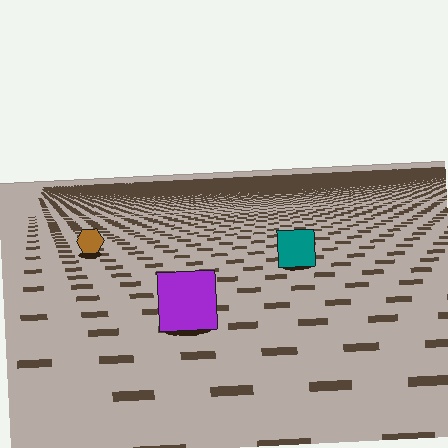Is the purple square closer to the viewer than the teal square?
Yes. The purple square is closer — you can tell from the texture gradient: the ground texture is coarser near it.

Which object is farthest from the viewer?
The brown hexagon is farthest from the viewer. It appears smaller and the ground texture around it is denser.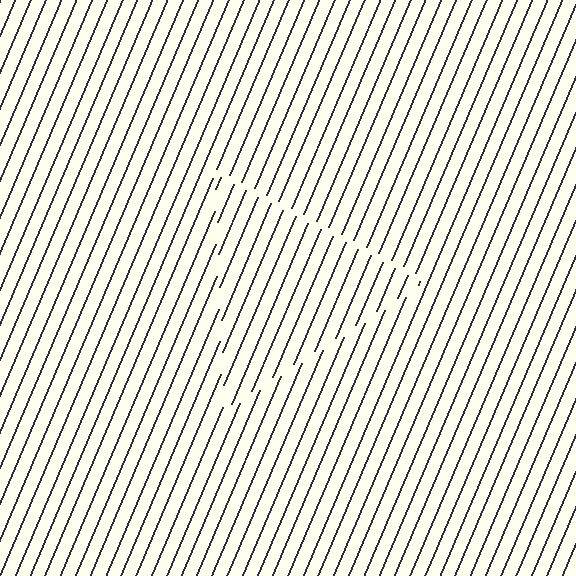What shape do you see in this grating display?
An illusory triangle. The interior of the shape contains the same grating, shifted by half a period — the contour is defined by the phase discontinuity where line-ends from the inner and outer gratings abut.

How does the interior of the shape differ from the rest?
The interior of the shape contains the same grating, shifted by half a period — the contour is defined by the phase discontinuity where line-ends from the inner and outer gratings abut.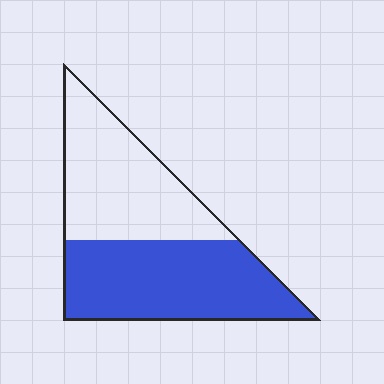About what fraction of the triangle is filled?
About one half (1/2).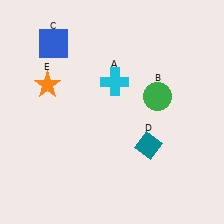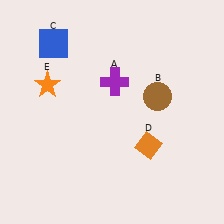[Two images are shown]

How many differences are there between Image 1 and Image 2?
There are 3 differences between the two images.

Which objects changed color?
A changed from cyan to purple. B changed from green to brown. D changed from teal to orange.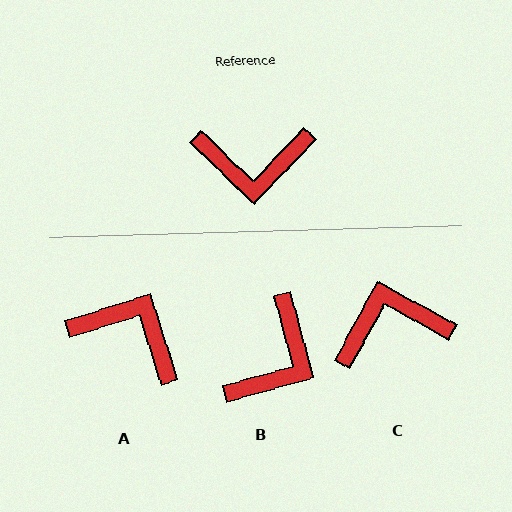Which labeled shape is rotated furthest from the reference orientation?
C, about 165 degrees away.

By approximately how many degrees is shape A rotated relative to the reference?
Approximately 151 degrees counter-clockwise.